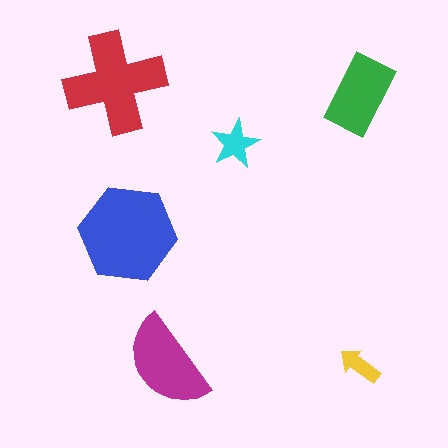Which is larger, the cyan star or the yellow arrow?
The cyan star.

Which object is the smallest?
The yellow arrow.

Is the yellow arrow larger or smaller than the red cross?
Smaller.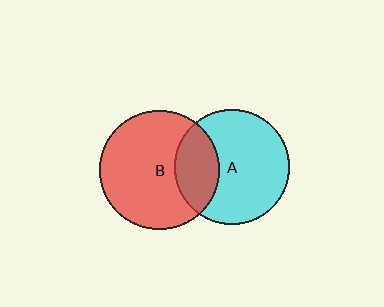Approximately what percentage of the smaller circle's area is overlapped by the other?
Approximately 30%.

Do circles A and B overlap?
Yes.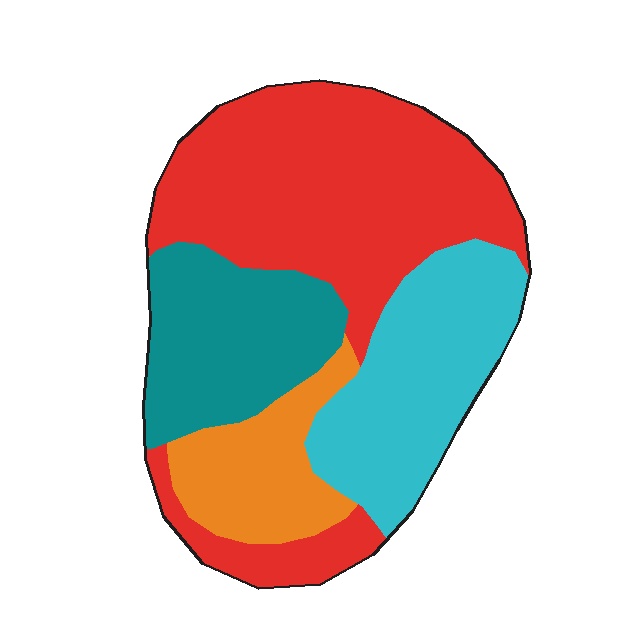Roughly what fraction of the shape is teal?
Teal takes up about one fifth (1/5) of the shape.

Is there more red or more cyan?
Red.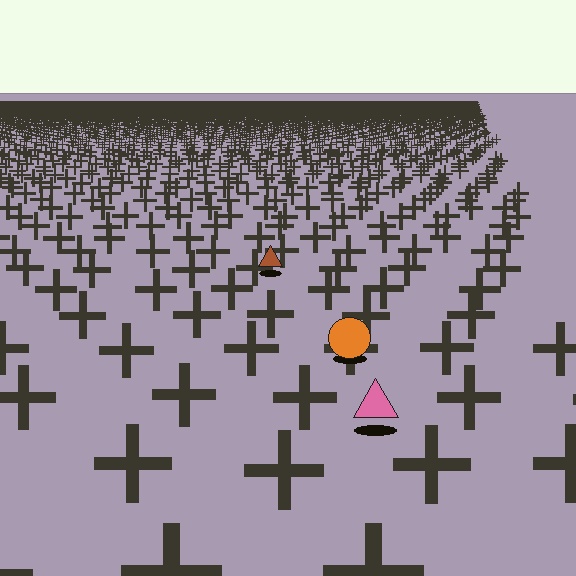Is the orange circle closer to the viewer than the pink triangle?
No. The pink triangle is closer — you can tell from the texture gradient: the ground texture is coarser near it.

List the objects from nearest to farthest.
From nearest to farthest: the pink triangle, the orange circle, the brown triangle.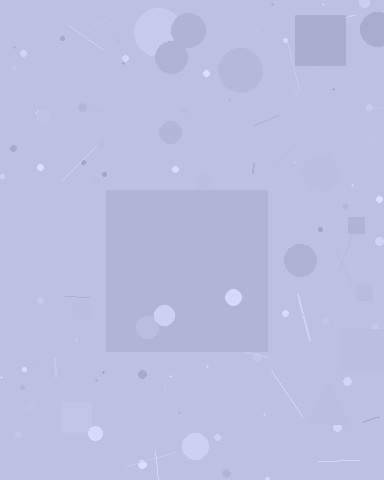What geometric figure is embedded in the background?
A square is embedded in the background.